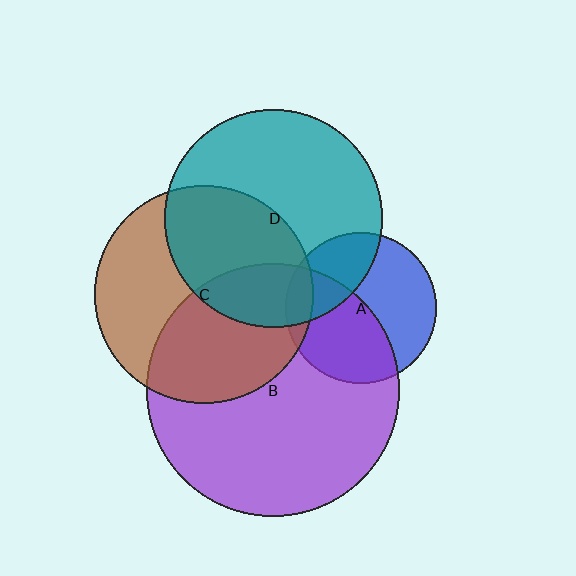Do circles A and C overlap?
Yes.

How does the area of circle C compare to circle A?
Approximately 2.1 times.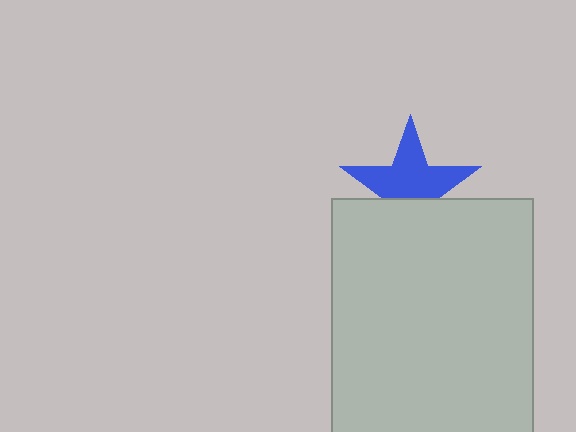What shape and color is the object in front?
The object in front is a light gray rectangle.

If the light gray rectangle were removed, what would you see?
You would see the complete blue star.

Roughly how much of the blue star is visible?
About half of it is visible (roughly 63%).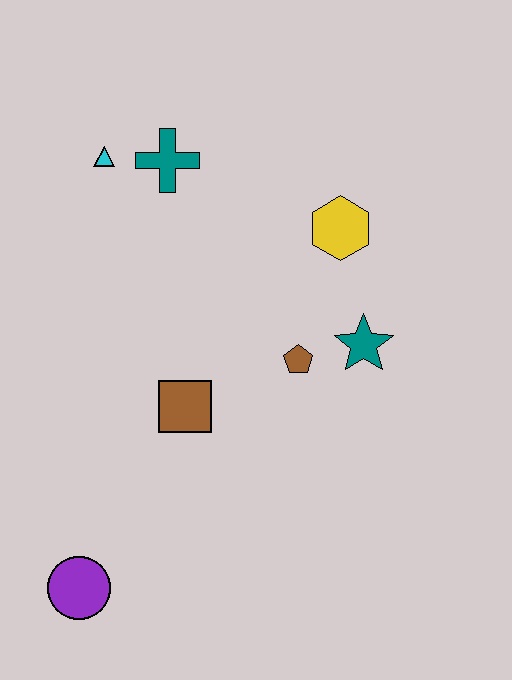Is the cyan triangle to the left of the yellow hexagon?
Yes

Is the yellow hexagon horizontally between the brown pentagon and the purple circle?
No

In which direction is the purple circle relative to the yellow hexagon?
The purple circle is below the yellow hexagon.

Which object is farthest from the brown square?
The cyan triangle is farthest from the brown square.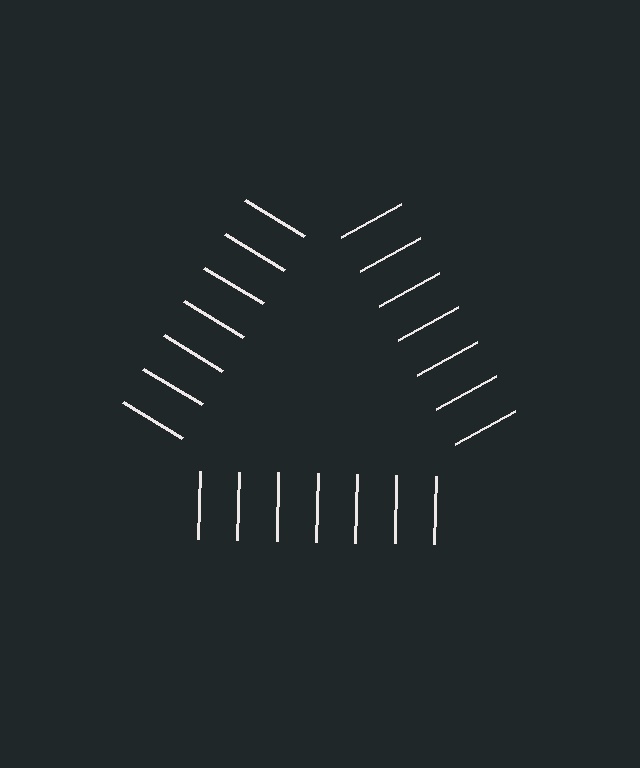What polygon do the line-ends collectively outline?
An illusory triangle — the line segments terminate on its edges but no continuous stroke is drawn.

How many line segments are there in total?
21 — 7 along each of the 3 edges.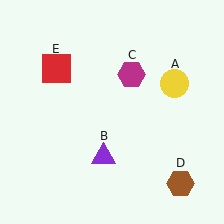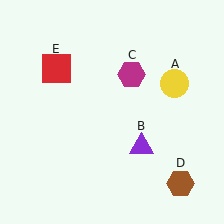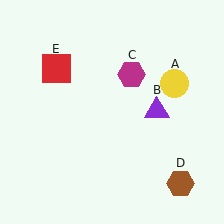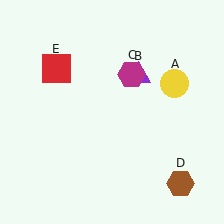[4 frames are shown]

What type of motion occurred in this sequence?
The purple triangle (object B) rotated counterclockwise around the center of the scene.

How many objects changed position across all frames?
1 object changed position: purple triangle (object B).